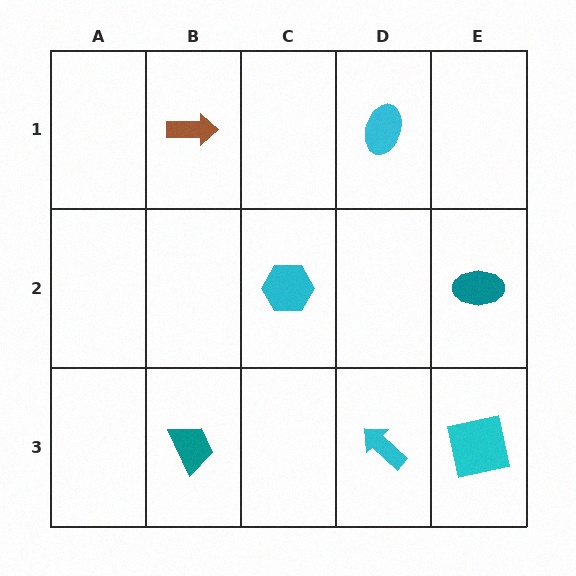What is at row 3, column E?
A cyan square.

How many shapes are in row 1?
2 shapes.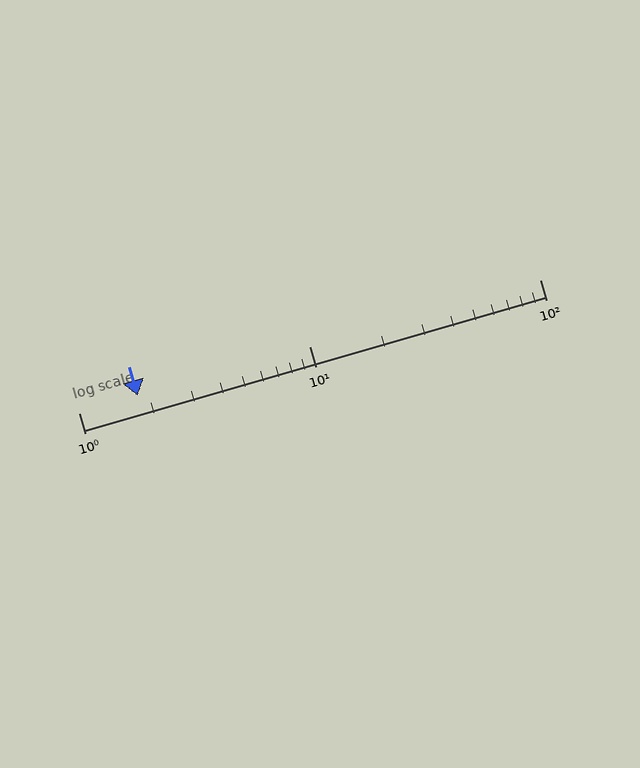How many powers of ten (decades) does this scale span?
The scale spans 2 decades, from 1 to 100.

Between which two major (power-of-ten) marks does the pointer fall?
The pointer is between 1 and 10.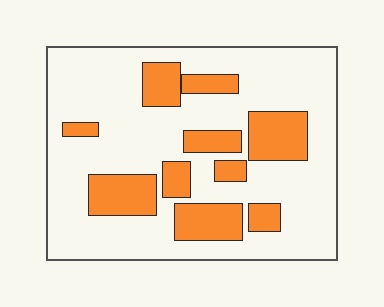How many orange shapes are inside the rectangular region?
10.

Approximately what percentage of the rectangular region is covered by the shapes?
Approximately 25%.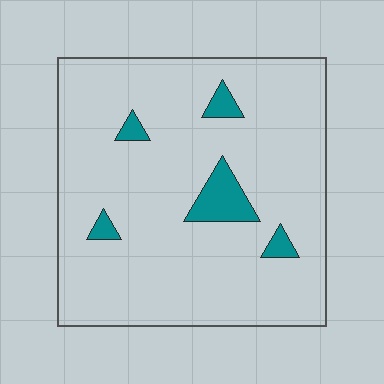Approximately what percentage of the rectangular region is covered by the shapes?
Approximately 5%.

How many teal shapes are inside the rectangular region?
5.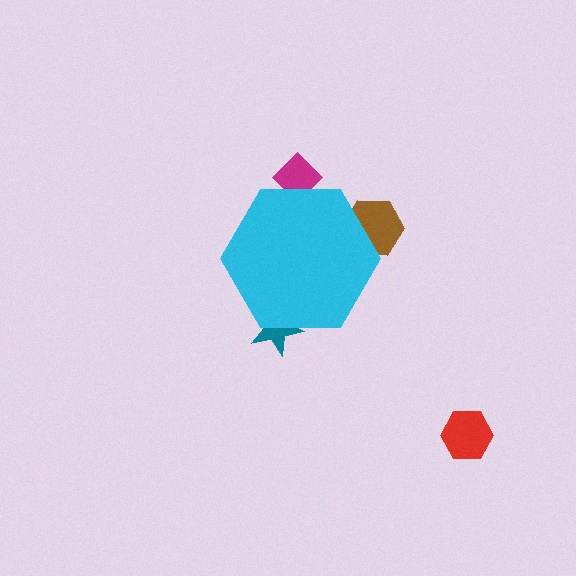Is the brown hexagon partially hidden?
Yes, the brown hexagon is partially hidden behind the cyan hexagon.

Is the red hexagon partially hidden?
No, the red hexagon is fully visible.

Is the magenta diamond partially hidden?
Yes, the magenta diamond is partially hidden behind the cyan hexagon.